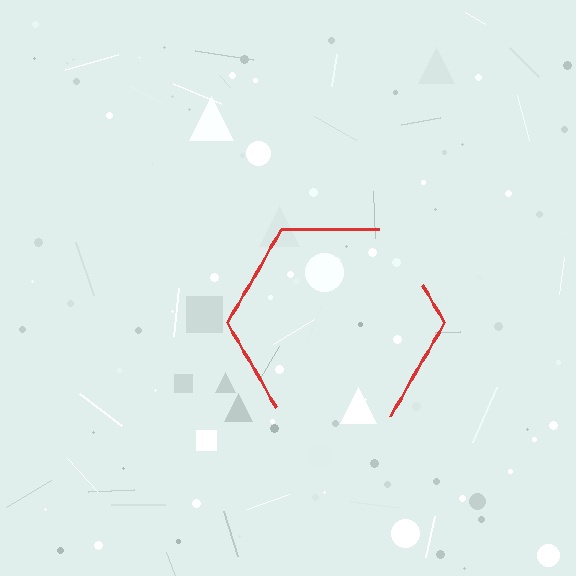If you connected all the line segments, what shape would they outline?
They would outline a hexagon.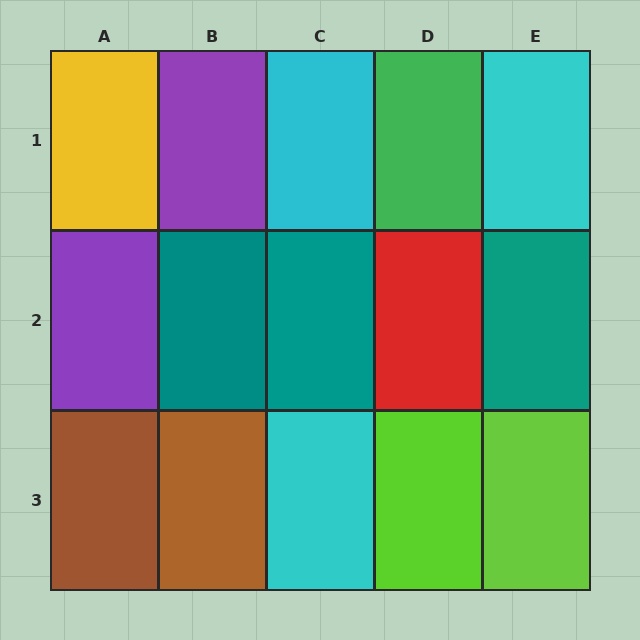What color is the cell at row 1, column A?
Yellow.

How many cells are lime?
2 cells are lime.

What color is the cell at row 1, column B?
Purple.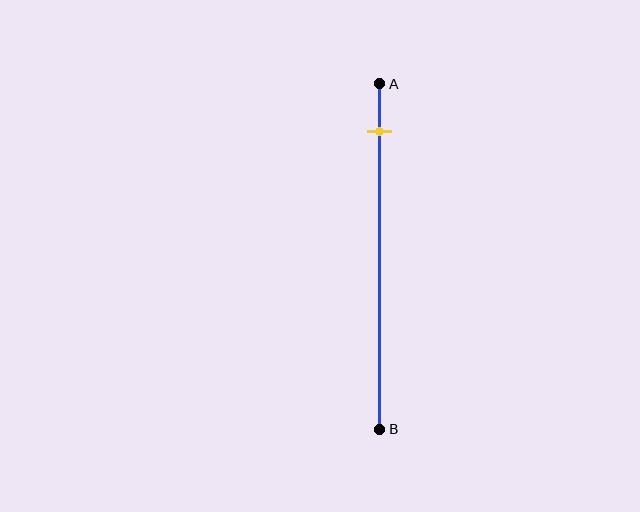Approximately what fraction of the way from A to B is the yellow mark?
The yellow mark is approximately 15% of the way from A to B.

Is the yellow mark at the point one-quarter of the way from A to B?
No, the mark is at about 15% from A, not at the 25% one-quarter point.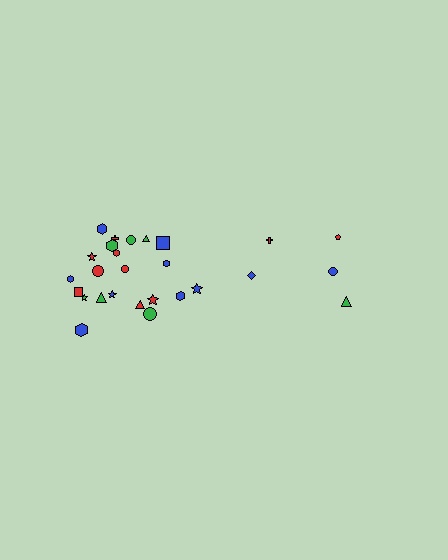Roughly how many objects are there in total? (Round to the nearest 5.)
Roughly 25 objects in total.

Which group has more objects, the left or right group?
The left group.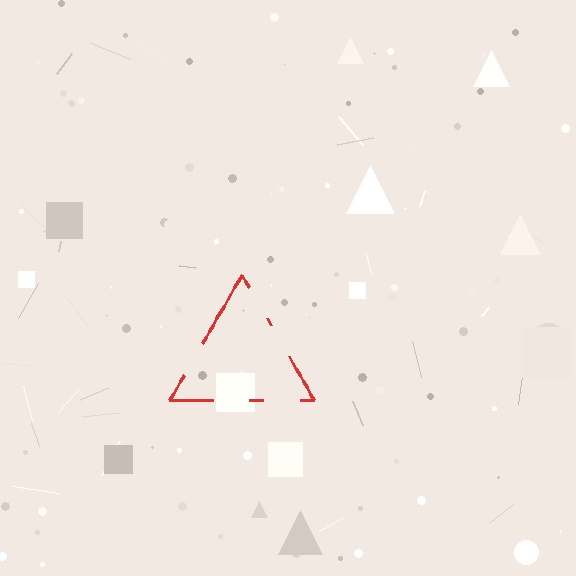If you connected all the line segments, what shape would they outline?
They would outline a triangle.